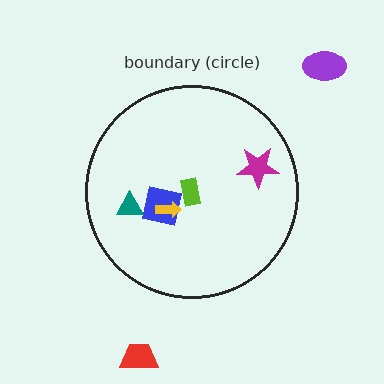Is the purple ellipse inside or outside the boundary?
Outside.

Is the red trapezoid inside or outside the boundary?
Outside.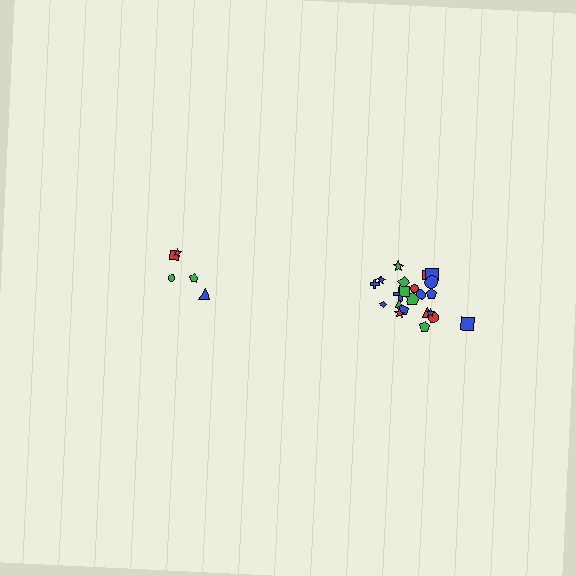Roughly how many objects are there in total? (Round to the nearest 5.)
Roughly 25 objects in total.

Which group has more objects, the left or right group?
The right group.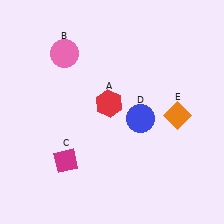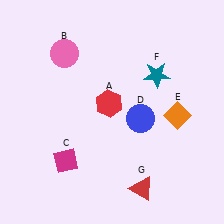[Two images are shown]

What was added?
A teal star (F), a red triangle (G) were added in Image 2.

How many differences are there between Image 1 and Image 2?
There are 2 differences between the two images.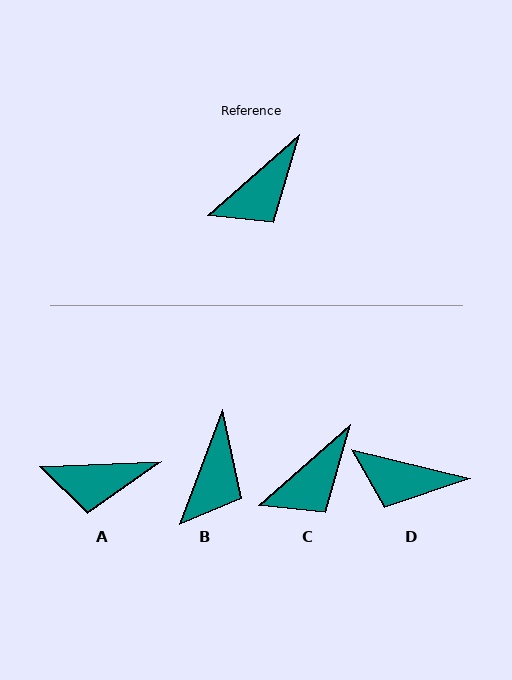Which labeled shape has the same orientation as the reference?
C.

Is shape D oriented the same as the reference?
No, it is off by about 55 degrees.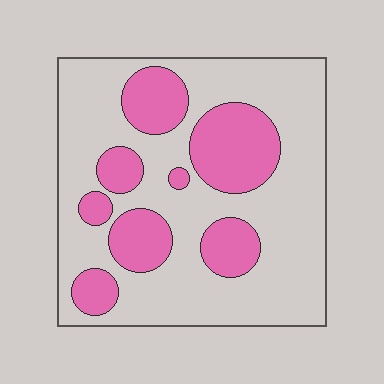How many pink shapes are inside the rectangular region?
8.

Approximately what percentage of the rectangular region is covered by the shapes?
Approximately 30%.